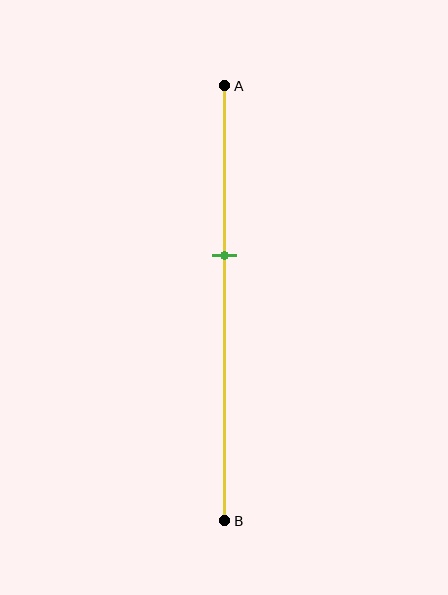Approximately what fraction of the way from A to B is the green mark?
The green mark is approximately 40% of the way from A to B.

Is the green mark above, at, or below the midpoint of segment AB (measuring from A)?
The green mark is above the midpoint of segment AB.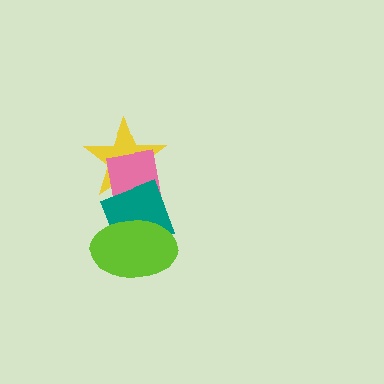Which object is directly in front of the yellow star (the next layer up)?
The pink square is directly in front of the yellow star.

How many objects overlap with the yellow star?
2 objects overlap with the yellow star.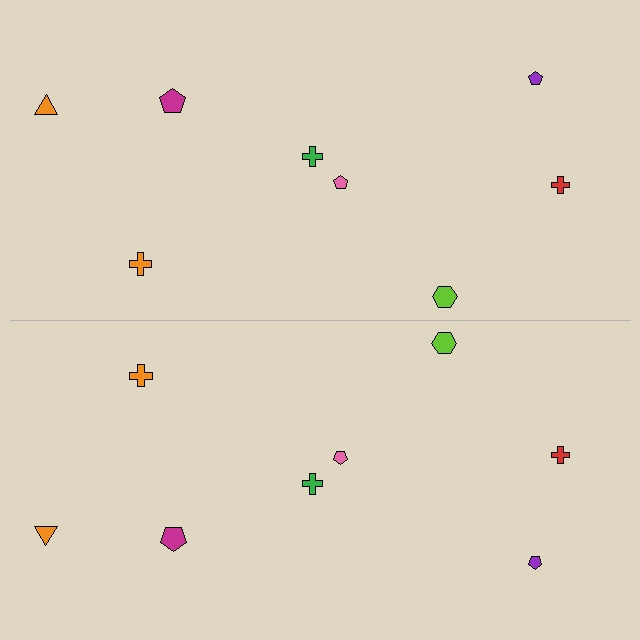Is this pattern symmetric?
Yes, this pattern has bilateral (reflection) symmetry.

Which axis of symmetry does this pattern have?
The pattern has a horizontal axis of symmetry running through the center of the image.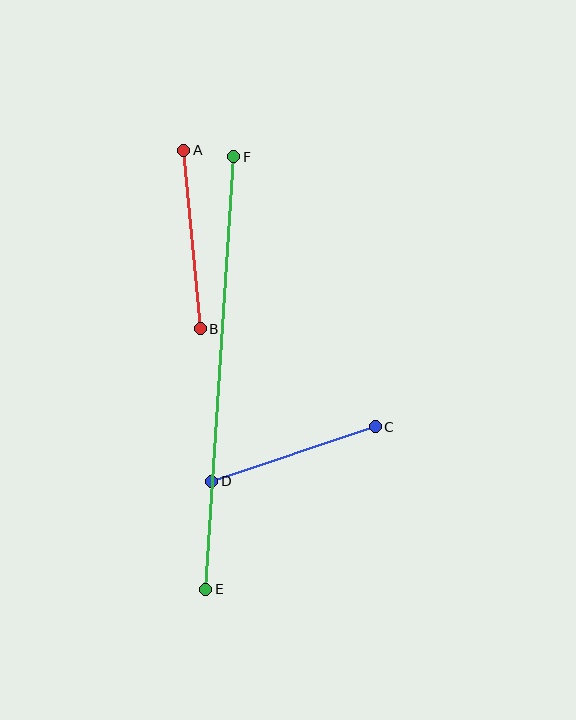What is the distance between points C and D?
The distance is approximately 172 pixels.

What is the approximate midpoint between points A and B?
The midpoint is at approximately (192, 239) pixels.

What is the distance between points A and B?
The distance is approximately 179 pixels.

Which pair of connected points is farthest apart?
Points E and F are farthest apart.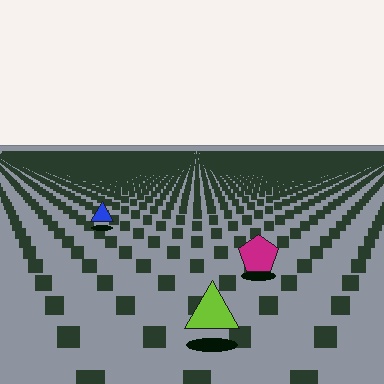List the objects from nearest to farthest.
From nearest to farthest: the lime triangle, the magenta pentagon, the blue triangle.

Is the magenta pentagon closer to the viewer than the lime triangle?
No. The lime triangle is closer — you can tell from the texture gradient: the ground texture is coarser near it.